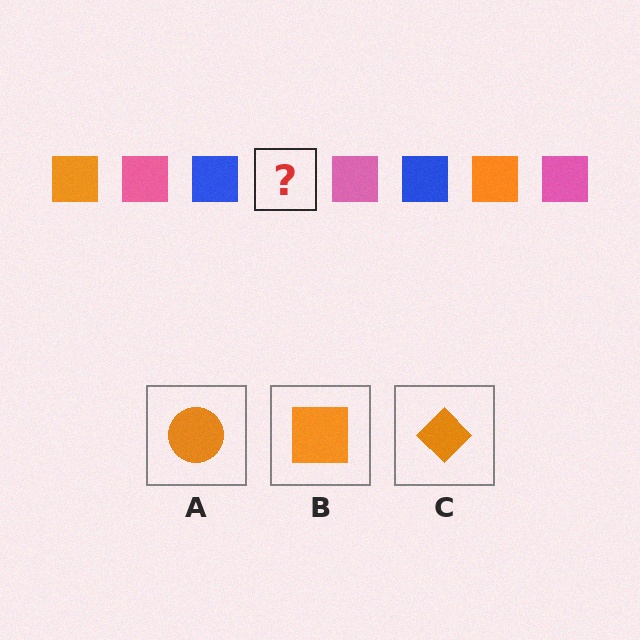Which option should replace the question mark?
Option B.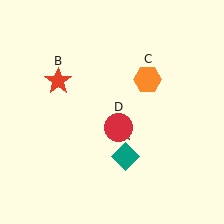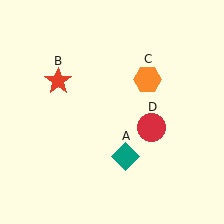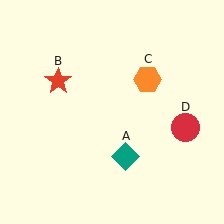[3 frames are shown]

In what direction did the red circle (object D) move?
The red circle (object D) moved right.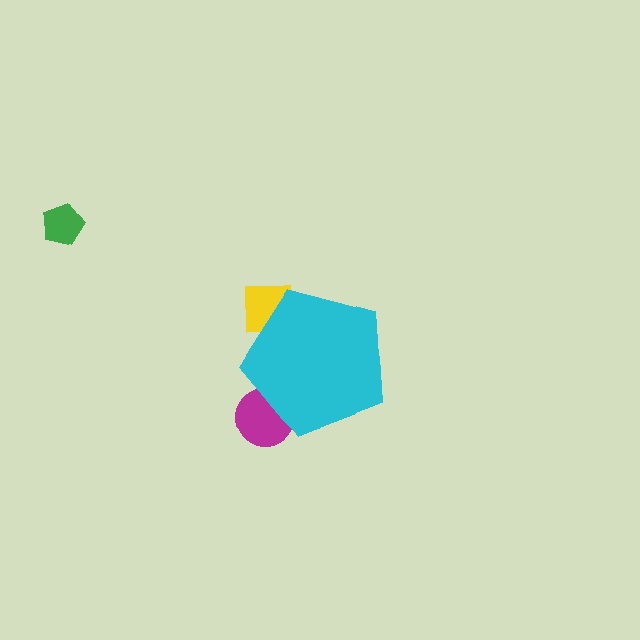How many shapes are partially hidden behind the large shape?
2 shapes are partially hidden.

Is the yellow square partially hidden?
Yes, the yellow square is partially hidden behind the cyan pentagon.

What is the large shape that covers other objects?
A cyan pentagon.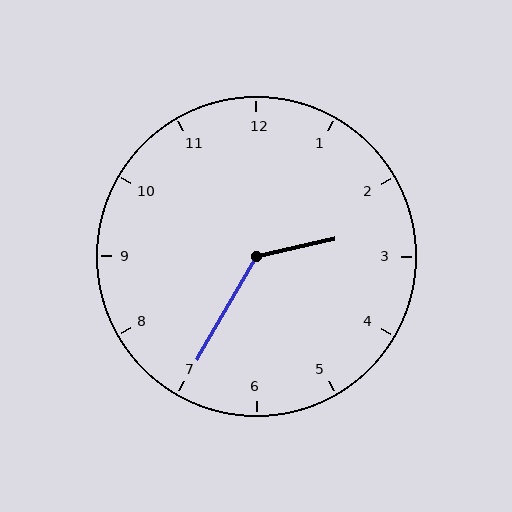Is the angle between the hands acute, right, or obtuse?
It is obtuse.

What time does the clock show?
2:35.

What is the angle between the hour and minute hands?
Approximately 132 degrees.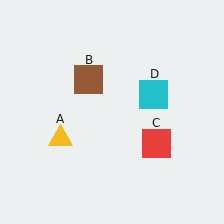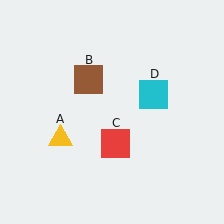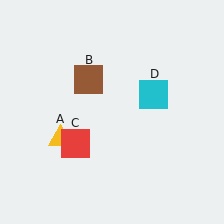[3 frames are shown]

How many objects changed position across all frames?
1 object changed position: red square (object C).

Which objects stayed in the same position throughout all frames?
Yellow triangle (object A) and brown square (object B) and cyan square (object D) remained stationary.